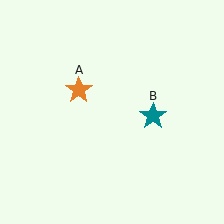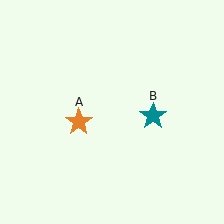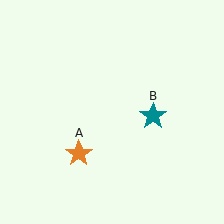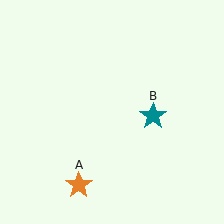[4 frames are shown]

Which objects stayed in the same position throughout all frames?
Teal star (object B) remained stationary.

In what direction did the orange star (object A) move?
The orange star (object A) moved down.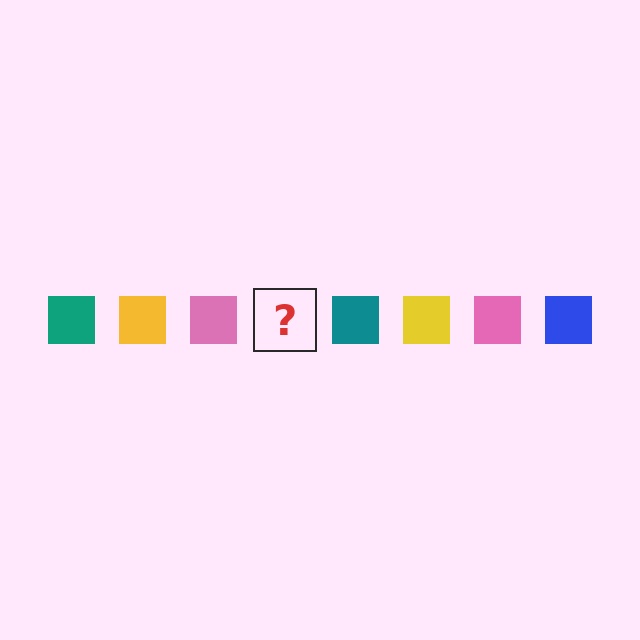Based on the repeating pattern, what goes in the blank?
The blank should be a blue square.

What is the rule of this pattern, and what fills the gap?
The rule is that the pattern cycles through teal, yellow, pink, blue squares. The gap should be filled with a blue square.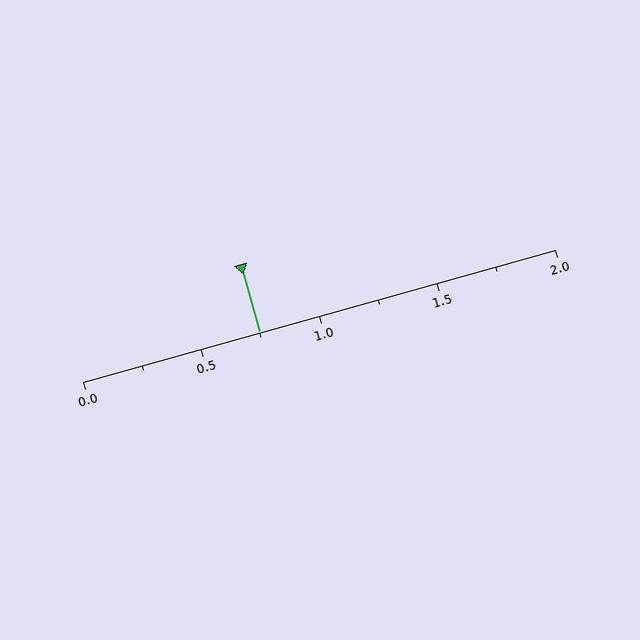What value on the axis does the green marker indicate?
The marker indicates approximately 0.75.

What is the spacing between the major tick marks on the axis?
The major ticks are spaced 0.5 apart.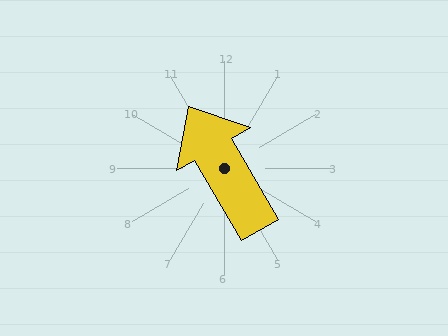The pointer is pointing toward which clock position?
Roughly 11 o'clock.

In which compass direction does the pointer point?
Northwest.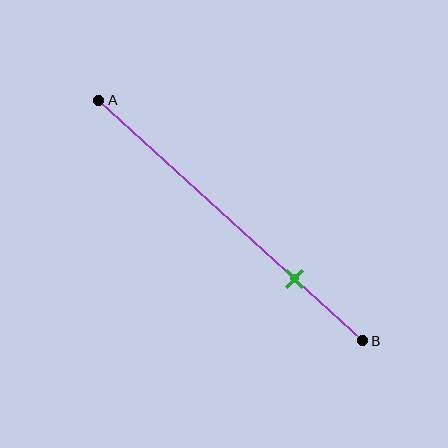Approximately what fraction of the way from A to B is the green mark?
The green mark is approximately 75% of the way from A to B.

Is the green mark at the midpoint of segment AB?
No, the mark is at about 75% from A, not at the 50% midpoint.